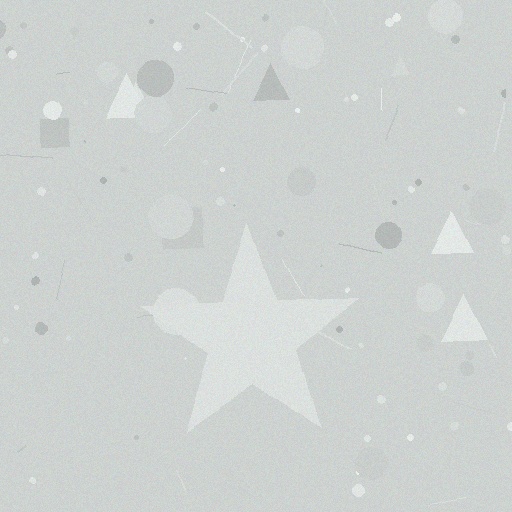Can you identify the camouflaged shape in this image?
The camouflaged shape is a star.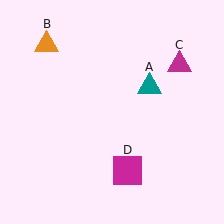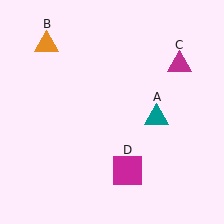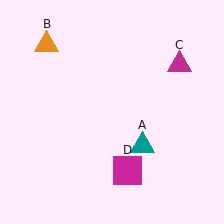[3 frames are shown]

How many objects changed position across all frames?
1 object changed position: teal triangle (object A).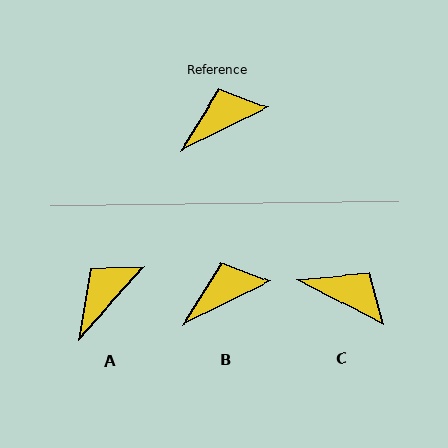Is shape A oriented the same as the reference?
No, it is off by about 22 degrees.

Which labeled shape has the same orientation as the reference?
B.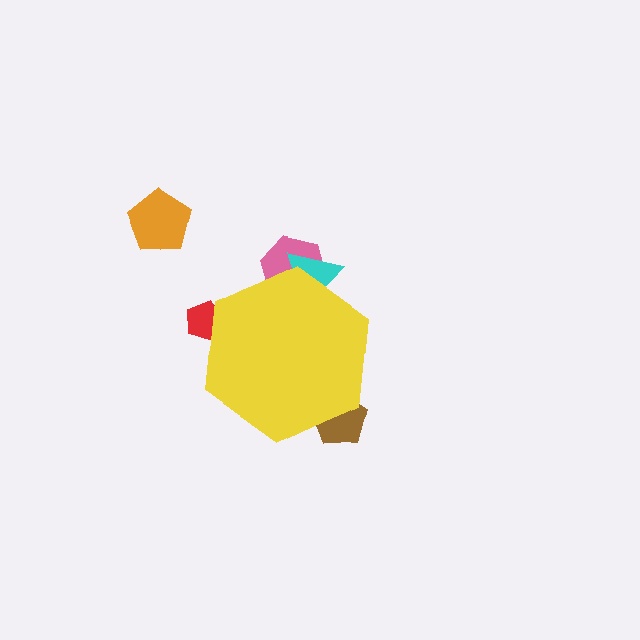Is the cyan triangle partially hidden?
Yes, the cyan triangle is partially hidden behind the yellow hexagon.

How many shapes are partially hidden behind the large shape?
4 shapes are partially hidden.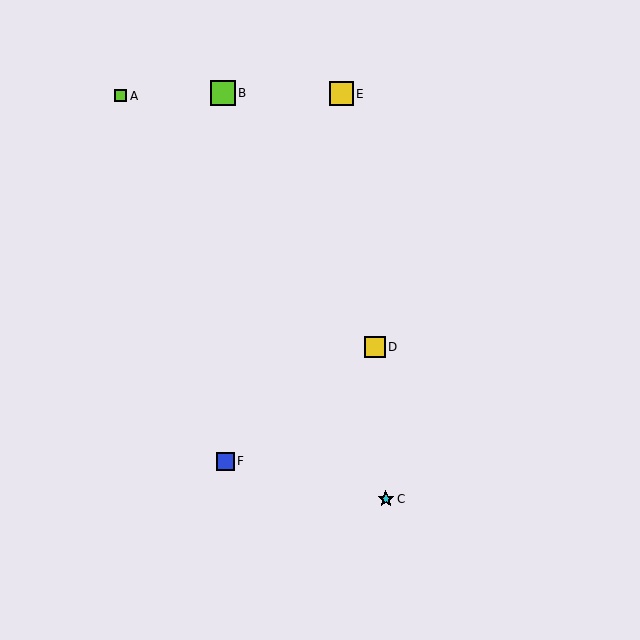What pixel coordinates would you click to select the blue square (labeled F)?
Click at (225, 461) to select the blue square F.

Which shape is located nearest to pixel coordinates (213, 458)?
The blue square (labeled F) at (225, 461) is nearest to that location.